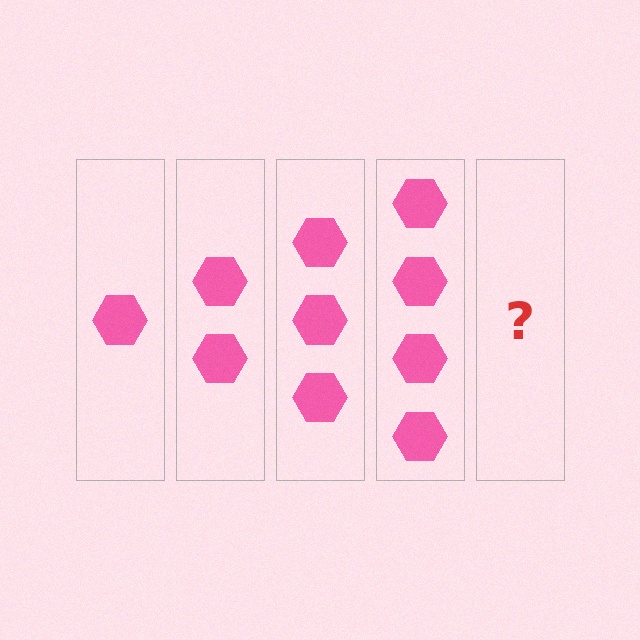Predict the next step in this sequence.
The next step is 5 hexagons.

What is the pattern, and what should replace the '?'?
The pattern is that each step adds one more hexagon. The '?' should be 5 hexagons.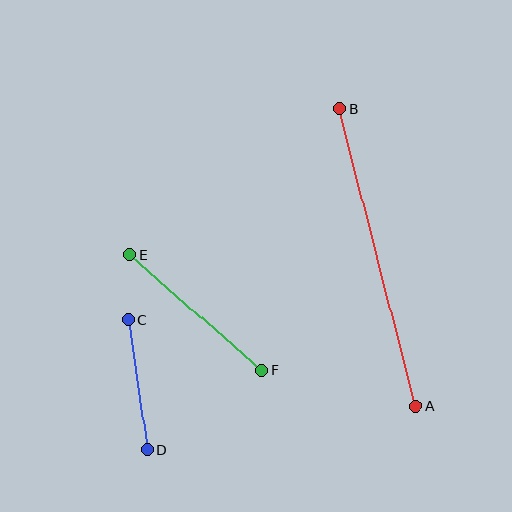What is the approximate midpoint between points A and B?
The midpoint is at approximately (378, 258) pixels.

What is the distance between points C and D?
The distance is approximately 131 pixels.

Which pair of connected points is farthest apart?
Points A and B are farthest apart.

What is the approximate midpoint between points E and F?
The midpoint is at approximately (196, 313) pixels.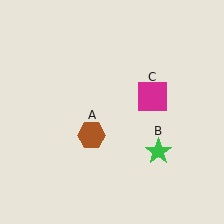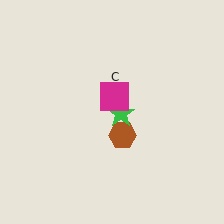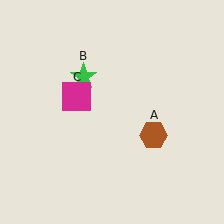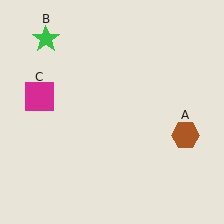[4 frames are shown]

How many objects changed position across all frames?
3 objects changed position: brown hexagon (object A), green star (object B), magenta square (object C).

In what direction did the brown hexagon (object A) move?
The brown hexagon (object A) moved right.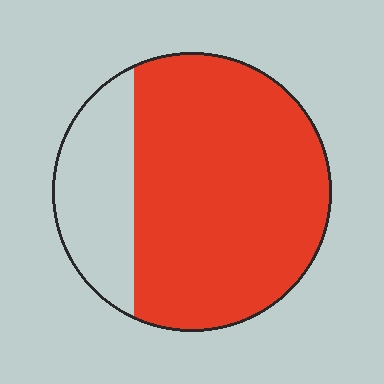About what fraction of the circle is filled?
About three quarters (3/4).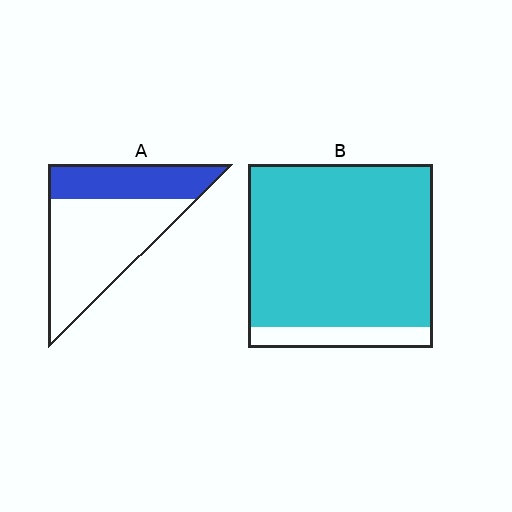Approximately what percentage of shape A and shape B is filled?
A is approximately 35% and B is approximately 90%.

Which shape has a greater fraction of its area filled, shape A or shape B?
Shape B.